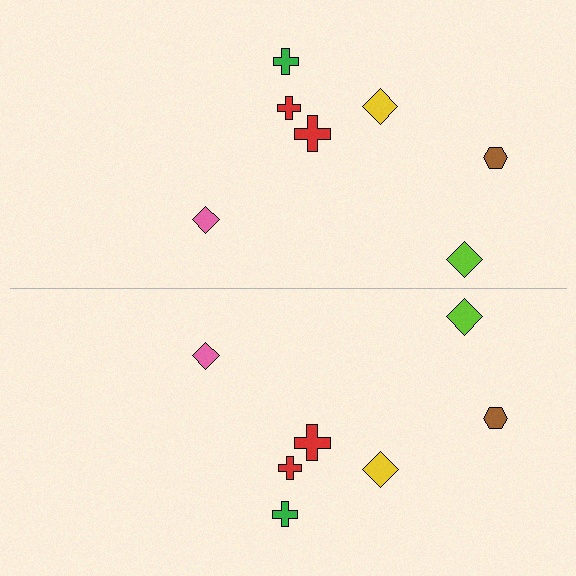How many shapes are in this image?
There are 14 shapes in this image.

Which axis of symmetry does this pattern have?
The pattern has a horizontal axis of symmetry running through the center of the image.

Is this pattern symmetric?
Yes, this pattern has bilateral (reflection) symmetry.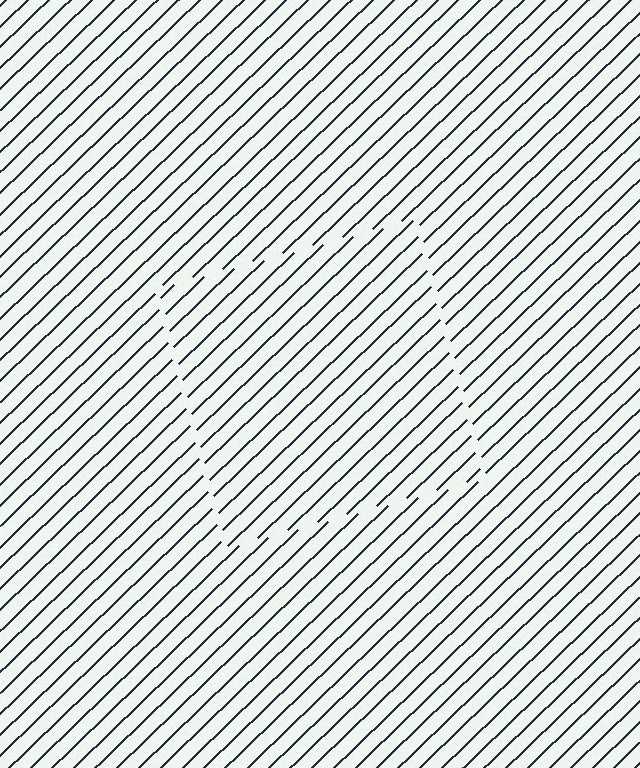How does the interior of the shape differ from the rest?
The interior of the shape contains the same grating, shifted by half a period — the contour is defined by the phase discontinuity where line-ends from the inner and outer gratings abut.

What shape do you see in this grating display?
An illusory square. The interior of the shape contains the same grating, shifted by half a period — the contour is defined by the phase discontinuity where line-ends from the inner and outer gratings abut.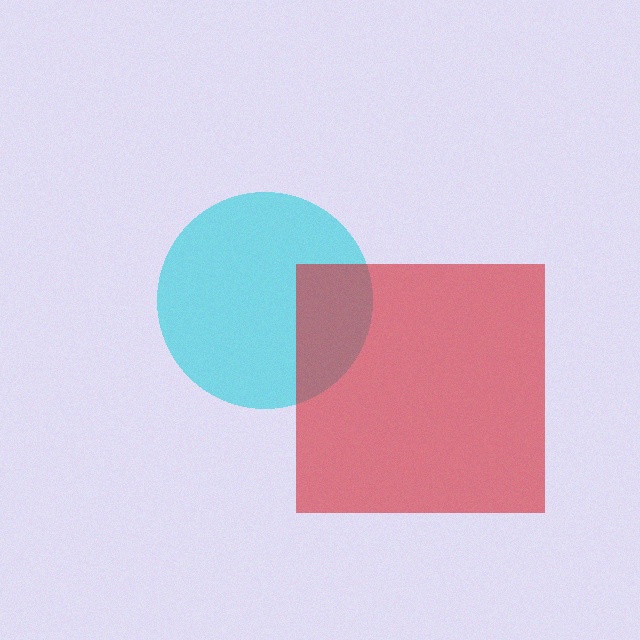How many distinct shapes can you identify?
There are 2 distinct shapes: a cyan circle, a red square.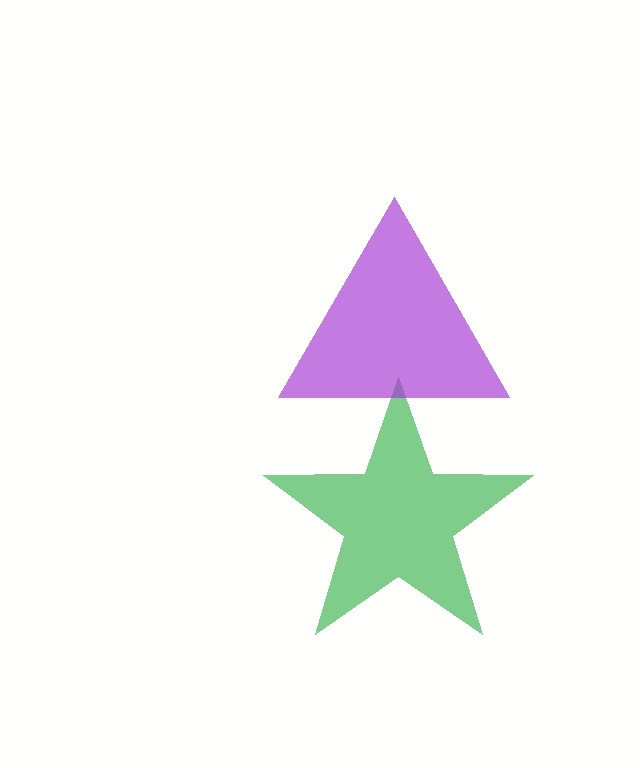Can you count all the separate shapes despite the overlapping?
Yes, there are 2 separate shapes.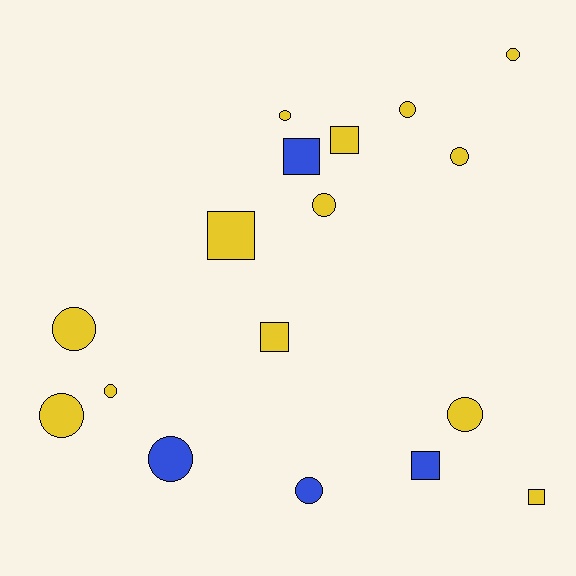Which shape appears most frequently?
Circle, with 11 objects.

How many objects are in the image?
There are 17 objects.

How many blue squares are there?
There are 2 blue squares.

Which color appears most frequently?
Yellow, with 13 objects.